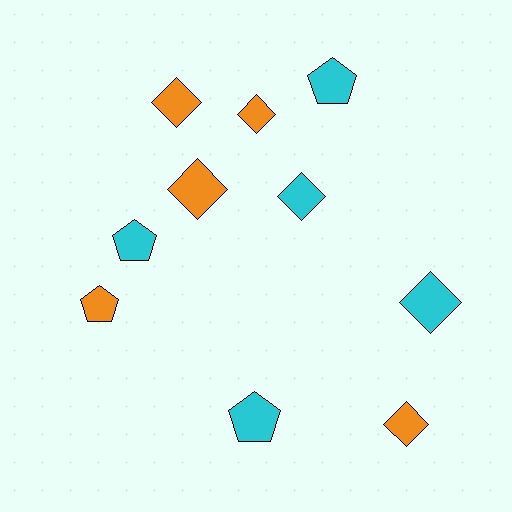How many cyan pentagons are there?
There are 3 cyan pentagons.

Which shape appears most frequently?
Diamond, with 6 objects.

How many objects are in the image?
There are 10 objects.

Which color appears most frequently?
Orange, with 5 objects.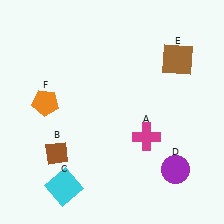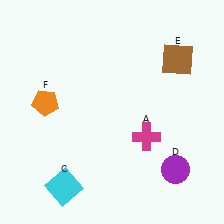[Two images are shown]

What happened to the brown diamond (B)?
The brown diamond (B) was removed in Image 2. It was in the bottom-left area of Image 1.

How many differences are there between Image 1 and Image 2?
There is 1 difference between the two images.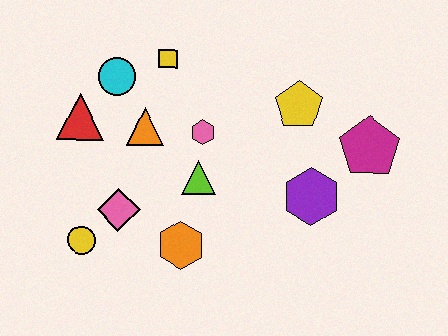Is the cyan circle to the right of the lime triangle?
No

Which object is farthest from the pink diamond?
The magenta pentagon is farthest from the pink diamond.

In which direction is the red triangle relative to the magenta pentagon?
The red triangle is to the left of the magenta pentagon.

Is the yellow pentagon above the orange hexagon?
Yes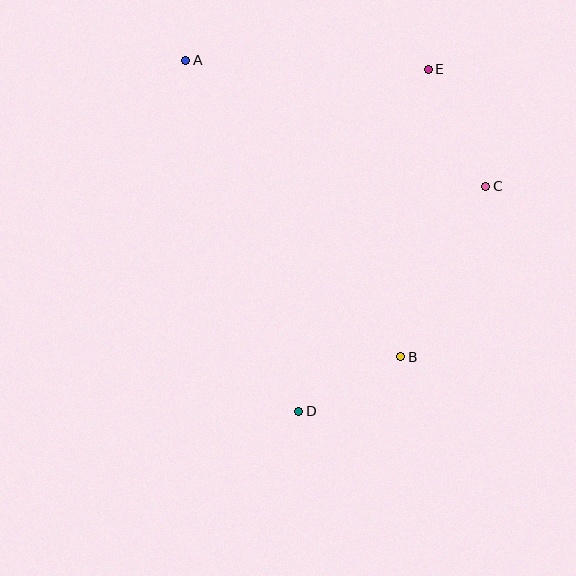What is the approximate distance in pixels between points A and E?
The distance between A and E is approximately 243 pixels.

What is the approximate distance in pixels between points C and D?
The distance between C and D is approximately 293 pixels.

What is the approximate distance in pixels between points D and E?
The distance between D and E is approximately 366 pixels.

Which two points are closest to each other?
Points B and D are closest to each other.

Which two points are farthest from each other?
Points A and D are farthest from each other.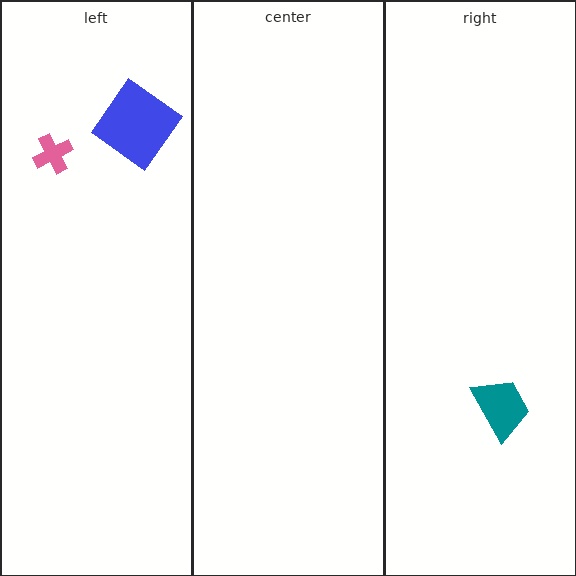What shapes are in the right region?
The teal trapezoid.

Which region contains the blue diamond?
The left region.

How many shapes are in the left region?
2.